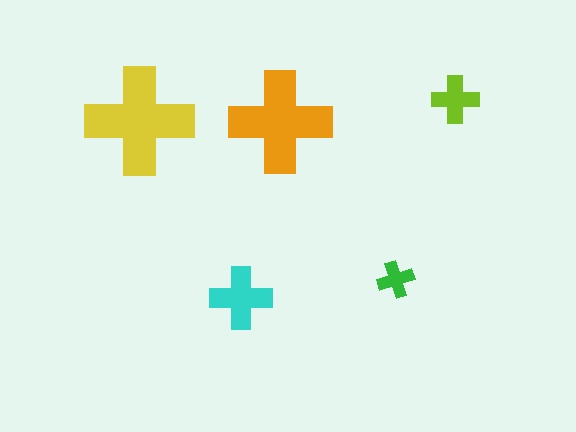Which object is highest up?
The lime cross is topmost.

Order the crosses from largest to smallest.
the yellow one, the orange one, the cyan one, the lime one, the green one.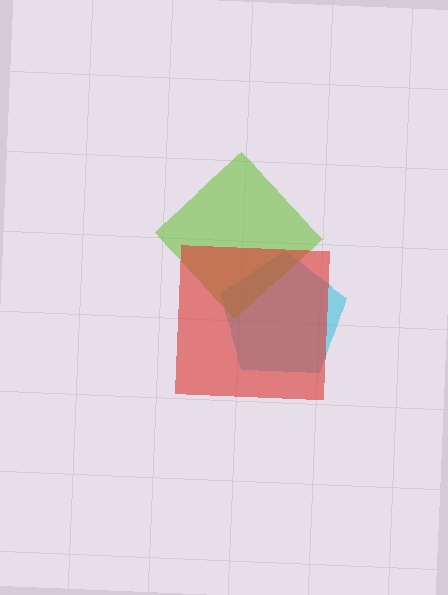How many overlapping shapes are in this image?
There are 3 overlapping shapes in the image.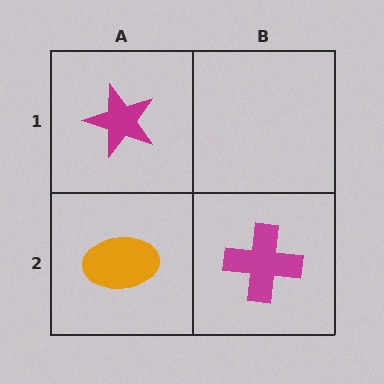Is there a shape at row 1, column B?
No, that cell is empty.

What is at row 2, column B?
A magenta cross.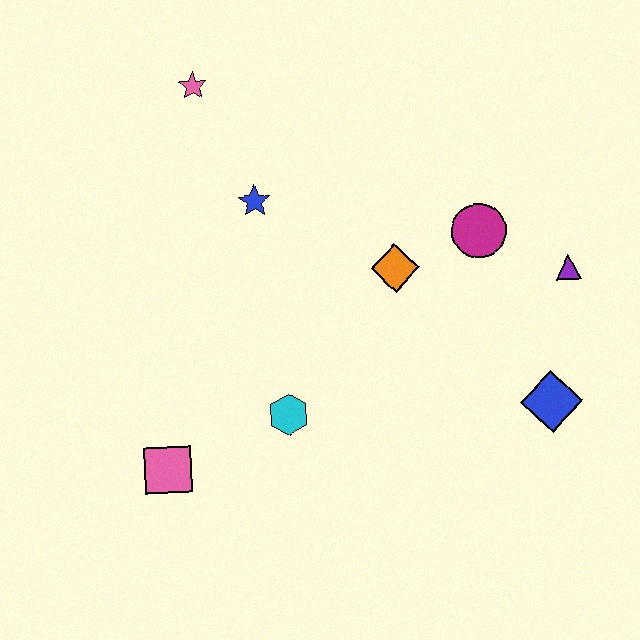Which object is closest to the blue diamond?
The purple triangle is closest to the blue diamond.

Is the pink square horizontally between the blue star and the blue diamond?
No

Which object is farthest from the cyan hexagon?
The pink star is farthest from the cyan hexagon.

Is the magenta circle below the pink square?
No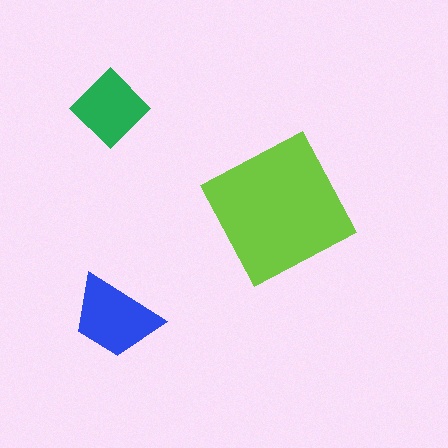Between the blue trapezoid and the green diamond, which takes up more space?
The blue trapezoid.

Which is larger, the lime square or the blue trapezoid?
The lime square.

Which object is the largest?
The lime square.